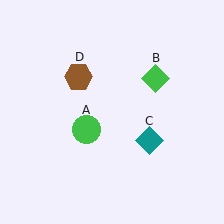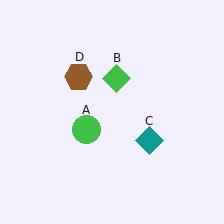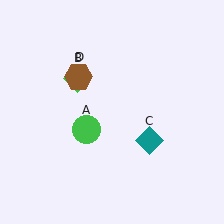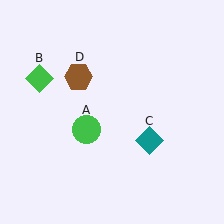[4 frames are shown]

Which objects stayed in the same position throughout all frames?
Green circle (object A) and teal diamond (object C) and brown hexagon (object D) remained stationary.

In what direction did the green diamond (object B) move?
The green diamond (object B) moved left.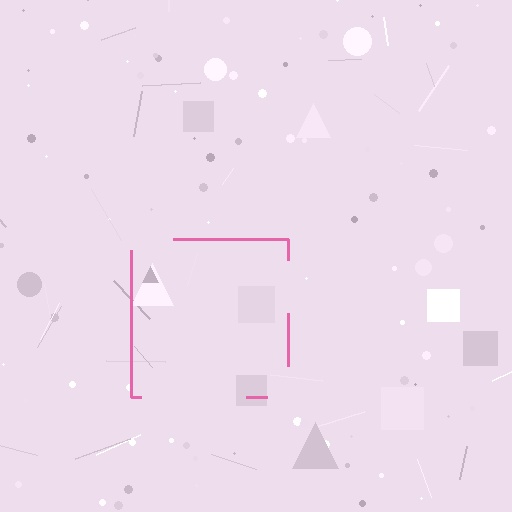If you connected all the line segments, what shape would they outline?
They would outline a square.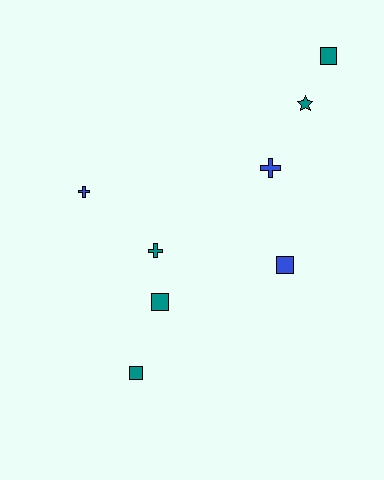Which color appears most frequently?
Teal, with 5 objects.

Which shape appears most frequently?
Square, with 4 objects.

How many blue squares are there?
There is 1 blue square.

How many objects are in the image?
There are 8 objects.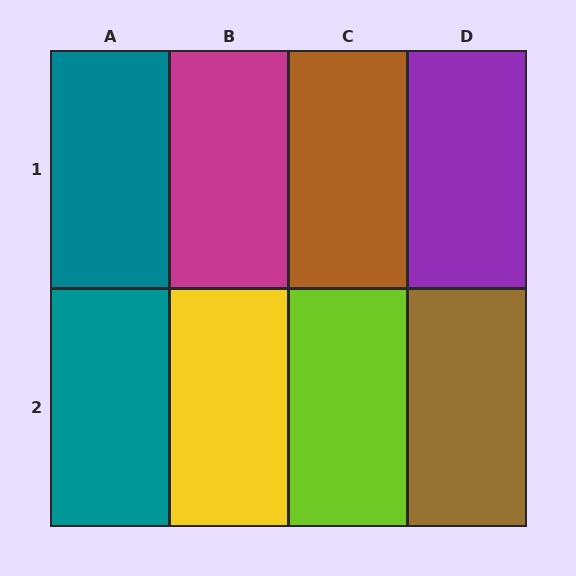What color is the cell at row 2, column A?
Teal.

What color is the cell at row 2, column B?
Yellow.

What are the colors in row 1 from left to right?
Teal, magenta, brown, purple.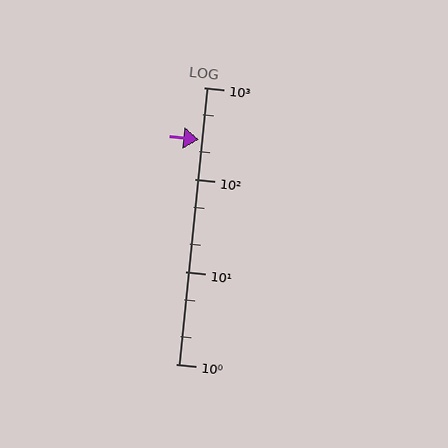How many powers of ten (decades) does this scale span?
The scale spans 3 decades, from 1 to 1000.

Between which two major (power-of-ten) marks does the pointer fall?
The pointer is between 100 and 1000.